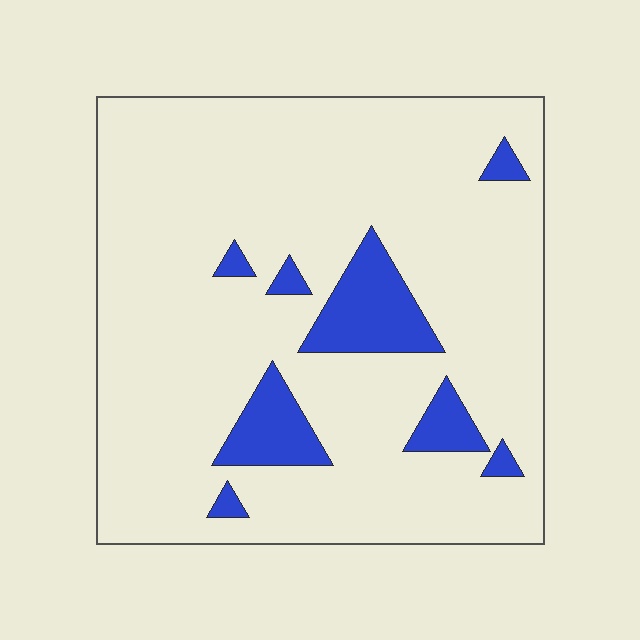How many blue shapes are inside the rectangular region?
8.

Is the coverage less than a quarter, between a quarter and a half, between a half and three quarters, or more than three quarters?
Less than a quarter.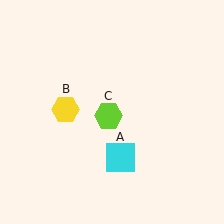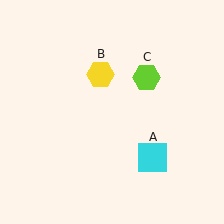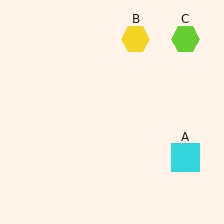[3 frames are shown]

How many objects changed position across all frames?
3 objects changed position: cyan square (object A), yellow hexagon (object B), lime hexagon (object C).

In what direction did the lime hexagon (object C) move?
The lime hexagon (object C) moved up and to the right.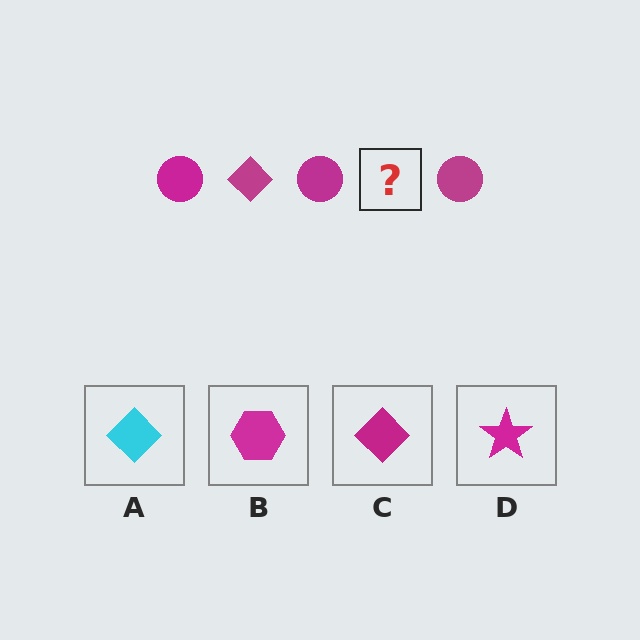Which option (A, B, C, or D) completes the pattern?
C.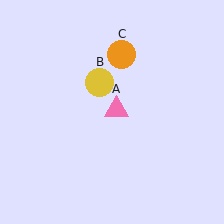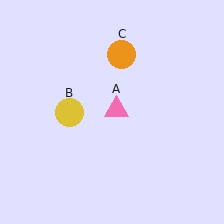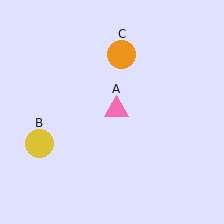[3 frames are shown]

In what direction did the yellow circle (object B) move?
The yellow circle (object B) moved down and to the left.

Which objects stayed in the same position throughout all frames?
Pink triangle (object A) and orange circle (object C) remained stationary.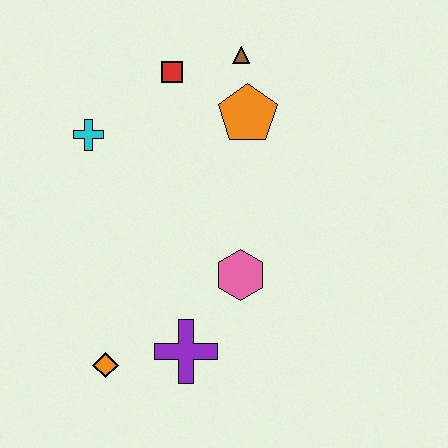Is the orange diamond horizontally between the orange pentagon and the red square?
No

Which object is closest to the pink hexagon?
The purple cross is closest to the pink hexagon.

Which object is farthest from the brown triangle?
The orange diamond is farthest from the brown triangle.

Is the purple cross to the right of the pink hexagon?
No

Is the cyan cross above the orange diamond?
Yes